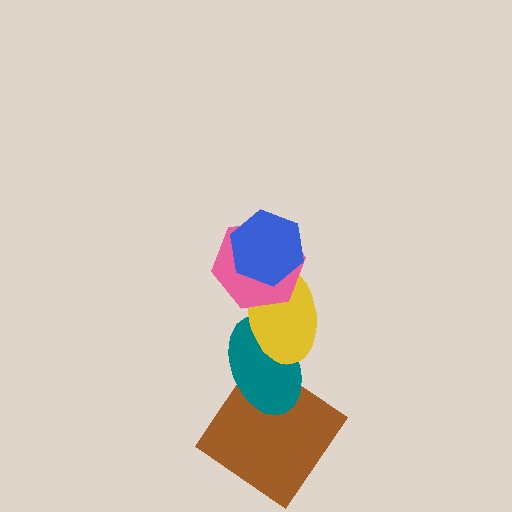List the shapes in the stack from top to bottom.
From top to bottom: the blue hexagon, the pink hexagon, the yellow ellipse, the teal ellipse, the brown diamond.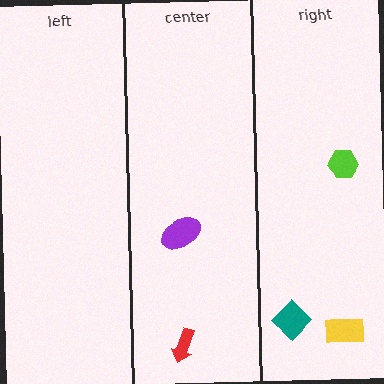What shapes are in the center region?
The purple ellipse, the red arrow.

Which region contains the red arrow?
The center region.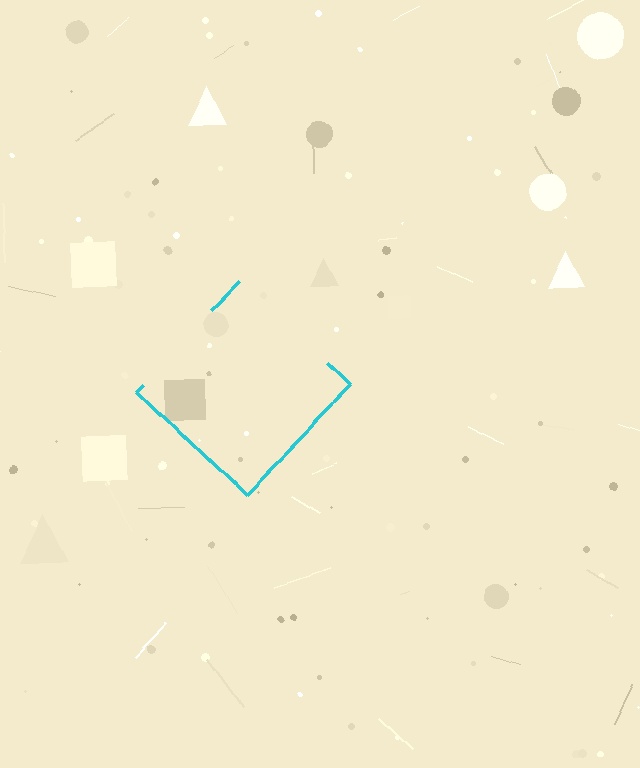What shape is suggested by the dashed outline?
The dashed outline suggests a diamond.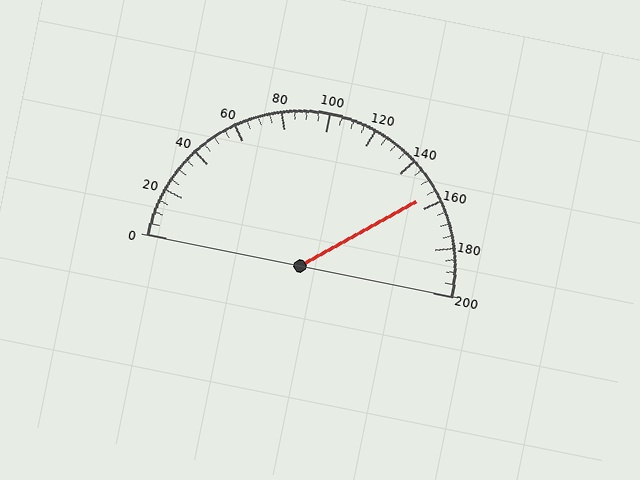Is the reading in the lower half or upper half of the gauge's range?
The reading is in the upper half of the range (0 to 200).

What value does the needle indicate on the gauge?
The needle indicates approximately 155.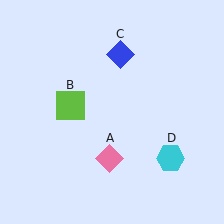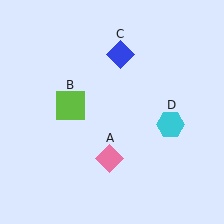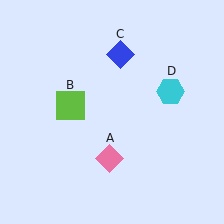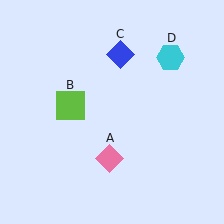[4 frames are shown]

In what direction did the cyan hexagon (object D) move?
The cyan hexagon (object D) moved up.